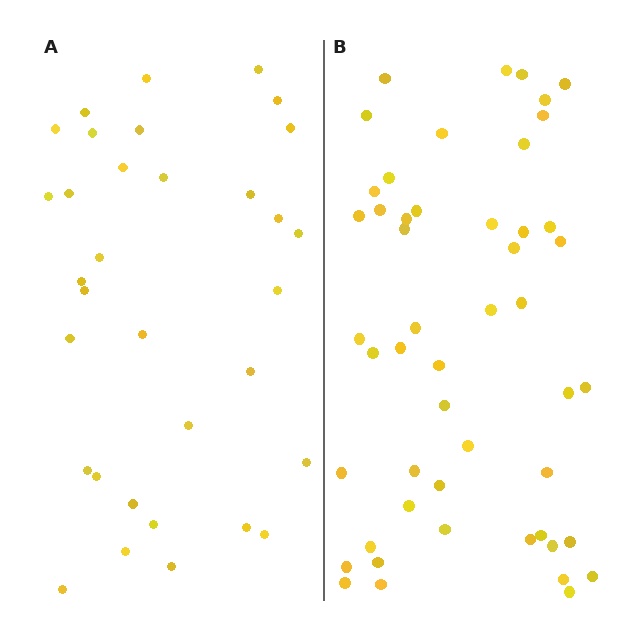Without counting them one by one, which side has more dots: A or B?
Region B (the right region) has more dots.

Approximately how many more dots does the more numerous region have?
Region B has approximately 15 more dots than region A.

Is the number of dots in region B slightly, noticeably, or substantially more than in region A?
Region B has substantially more. The ratio is roughly 1.5 to 1.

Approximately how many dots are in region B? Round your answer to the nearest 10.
About 50 dots.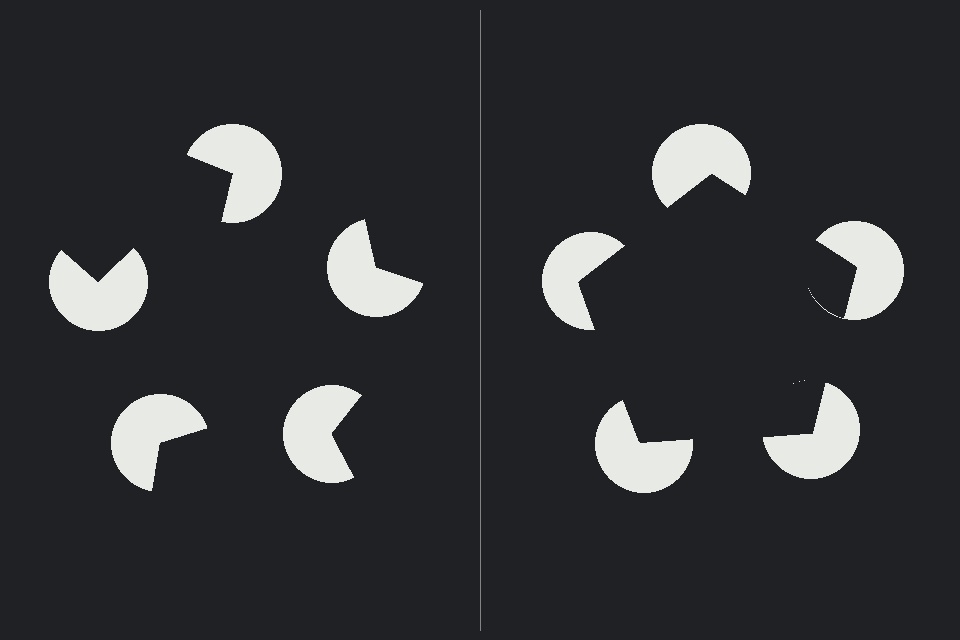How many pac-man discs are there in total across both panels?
10 — 5 on each side.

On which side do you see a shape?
An illusory pentagon appears on the right side. On the left side the wedge cuts are rotated, so no coherent shape forms.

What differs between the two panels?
The pac-man discs are positioned identically on both sides; only the wedge orientations differ. On the right they align to a pentagon; on the left they are misaligned.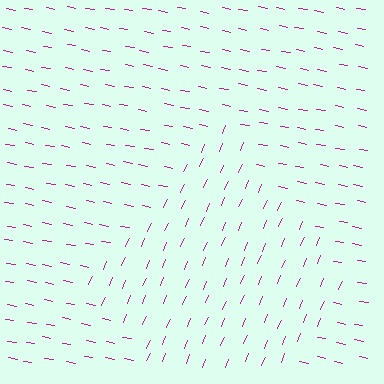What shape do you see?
I see a diamond.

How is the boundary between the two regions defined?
The boundary is defined purely by a change in line orientation (approximately 78 degrees difference). All lines are the same color and thickness.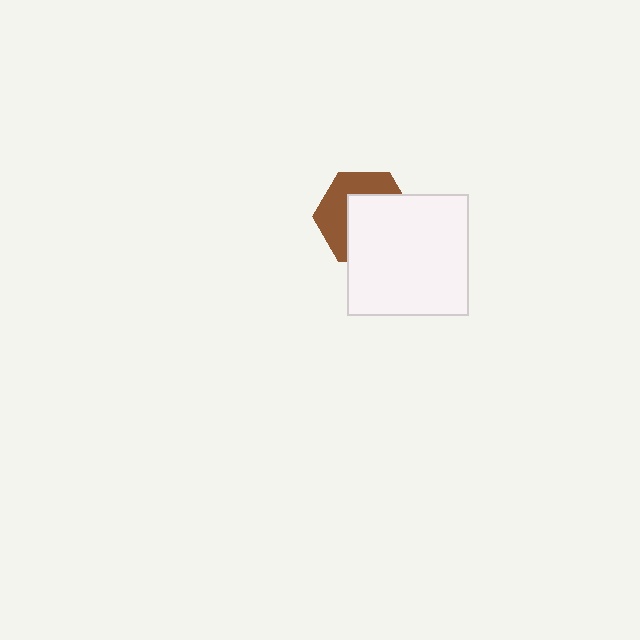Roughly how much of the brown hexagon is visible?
A small part of it is visible (roughly 44%).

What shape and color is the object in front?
The object in front is a white square.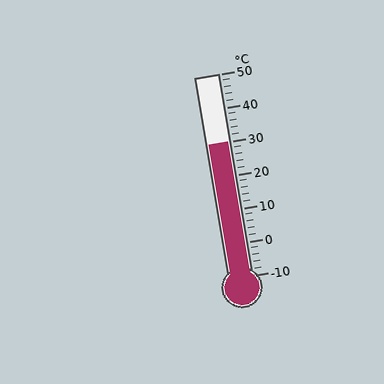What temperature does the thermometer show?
The thermometer shows approximately 30°C.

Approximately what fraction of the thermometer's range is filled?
The thermometer is filled to approximately 65% of its range.